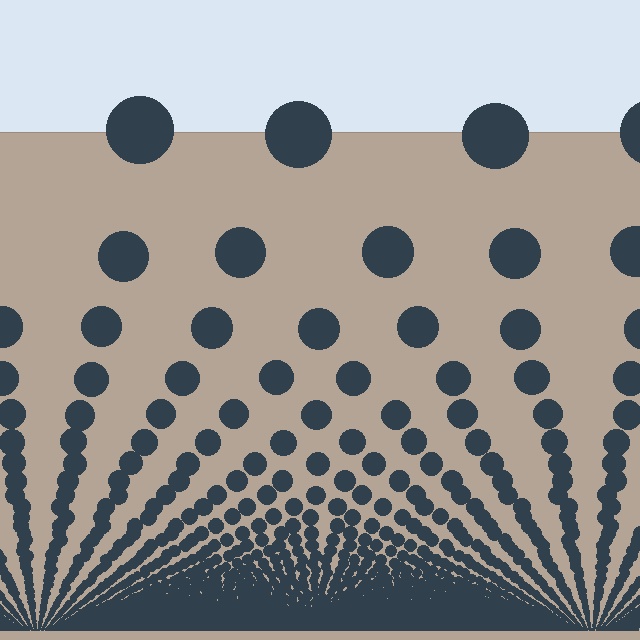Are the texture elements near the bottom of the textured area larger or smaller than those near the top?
Smaller. The gradient is inverted — elements near the bottom are smaller and denser.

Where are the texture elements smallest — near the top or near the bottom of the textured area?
Near the bottom.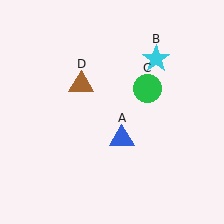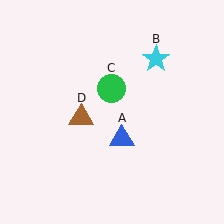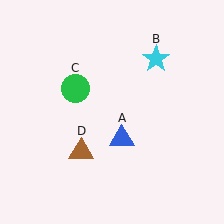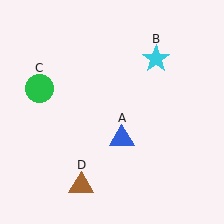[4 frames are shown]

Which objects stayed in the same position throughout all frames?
Blue triangle (object A) and cyan star (object B) remained stationary.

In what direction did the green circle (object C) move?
The green circle (object C) moved left.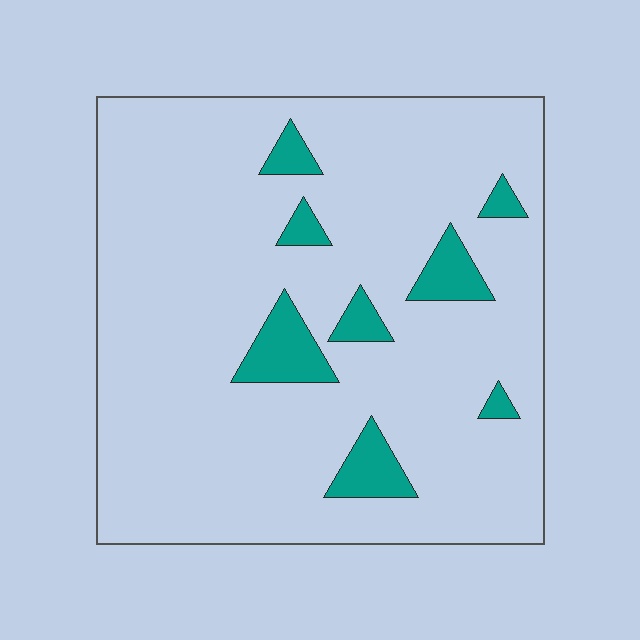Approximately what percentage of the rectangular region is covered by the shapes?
Approximately 10%.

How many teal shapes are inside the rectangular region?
8.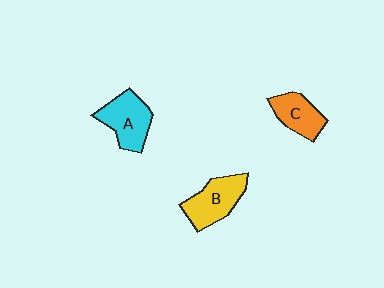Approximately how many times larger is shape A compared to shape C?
Approximately 1.3 times.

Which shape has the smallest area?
Shape C (orange).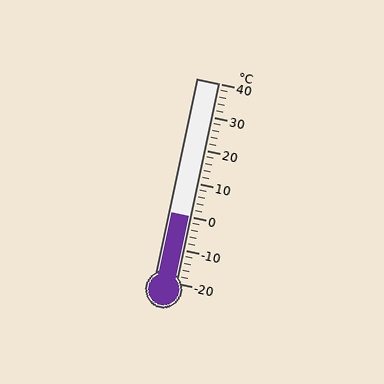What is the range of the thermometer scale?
The thermometer scale ranges from -20°C to 40°C.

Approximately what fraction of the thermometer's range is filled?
The thermometer is filled to approximately 35% of its range.